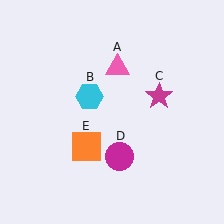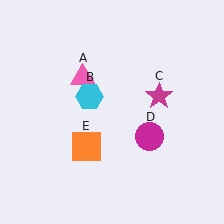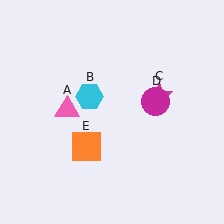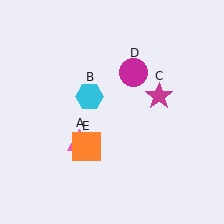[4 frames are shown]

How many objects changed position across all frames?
2 objects changed position: pink triangle (object A), magenta circle (object D).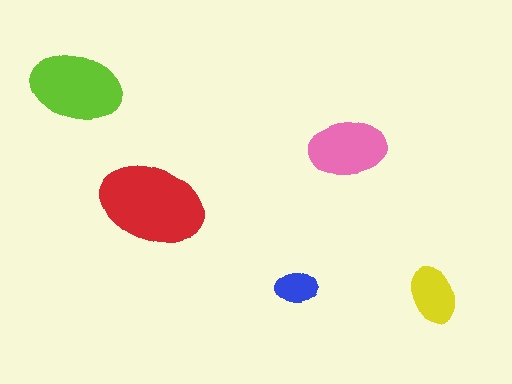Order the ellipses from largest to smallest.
the red one, the lime one, the pink one, the yellow one, the blue one.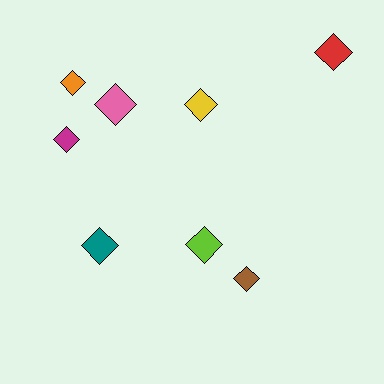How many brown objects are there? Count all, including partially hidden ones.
There is 1 brown object.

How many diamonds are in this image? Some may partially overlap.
There are 8 diamonds.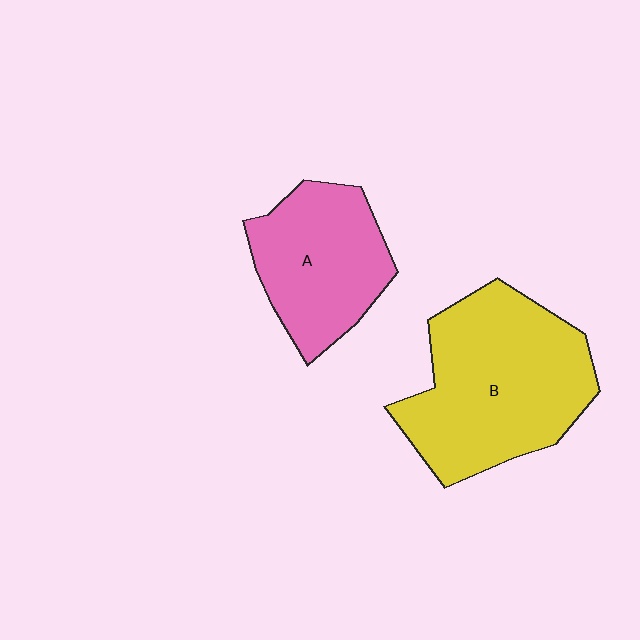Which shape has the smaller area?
Shape A (pink).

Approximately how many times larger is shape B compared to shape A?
Approximately 1.5 times.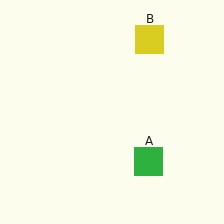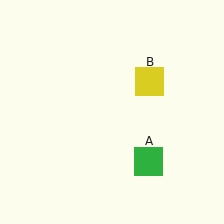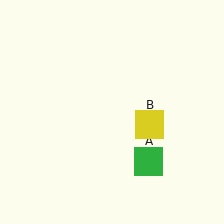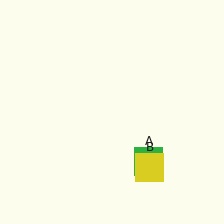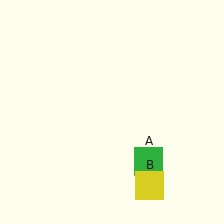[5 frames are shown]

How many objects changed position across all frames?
1 object changed position: yellow square (object B).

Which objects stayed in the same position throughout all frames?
Green square (object A) remained stationary.